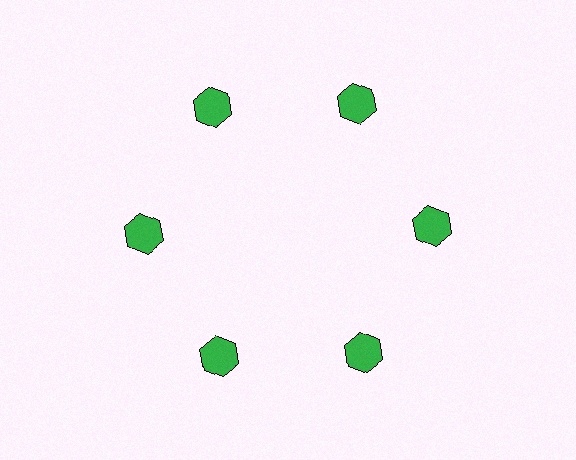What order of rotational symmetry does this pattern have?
This pattern has 6-fold rotational symmetry.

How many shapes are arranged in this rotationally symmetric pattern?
There are 6 shapes, arranged in 6 groups of 1.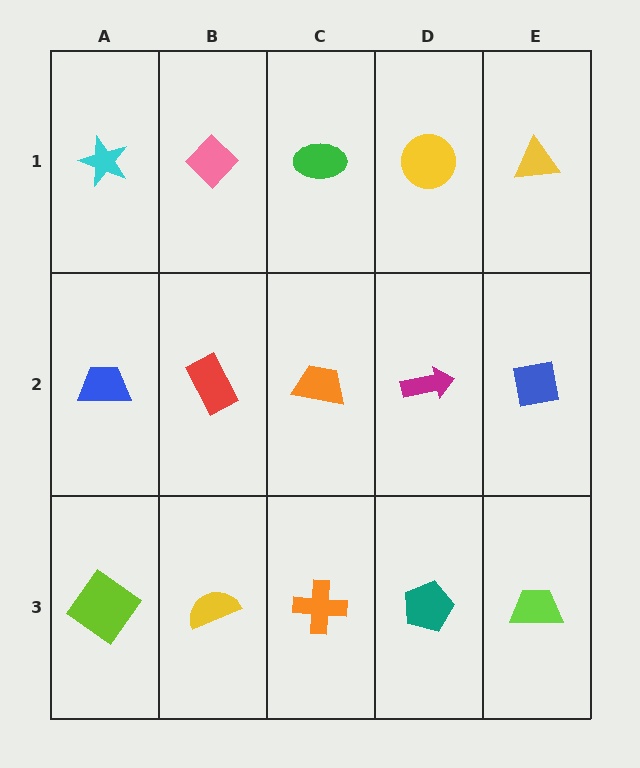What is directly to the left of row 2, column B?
A blue trapezoid.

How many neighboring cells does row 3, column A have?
2.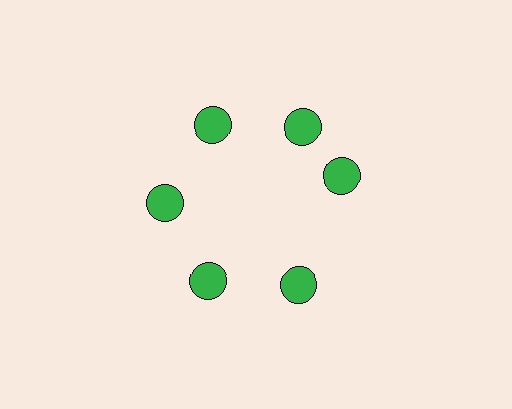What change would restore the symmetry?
The symmetry would be restored by rotating it back into even spacing with its neighbors so that all 6 circles sit at equal angles and equal distance from the center.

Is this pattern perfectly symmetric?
No. The 6 green circles are arranged in a ring, but one element near the 3 o'clock position is rotated out of alignment along the ring, breaking the 6-fold rotational symmetry.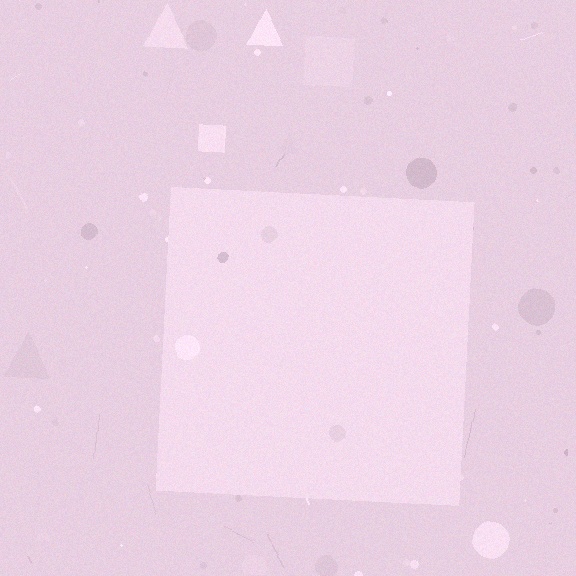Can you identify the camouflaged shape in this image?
The camouflaged shape is a square.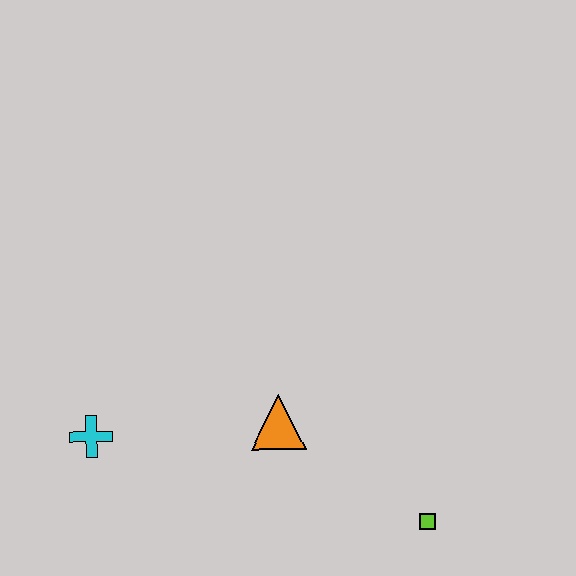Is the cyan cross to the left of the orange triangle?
Yes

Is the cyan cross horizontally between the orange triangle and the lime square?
No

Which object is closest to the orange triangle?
The lime square is closest to the orange triangle.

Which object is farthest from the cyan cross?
The lime square is farthest from the cyan cross.